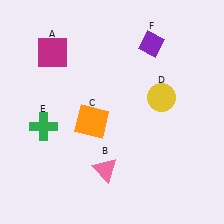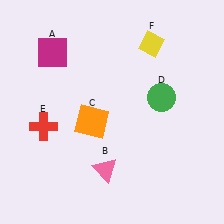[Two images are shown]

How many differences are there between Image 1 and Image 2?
There are 3 differences between the two images.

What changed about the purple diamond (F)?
In Image 1, F is purple. In Image 2, it changed to yellow.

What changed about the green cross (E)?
In Image 1, E is green. In Image 2, it changed to red.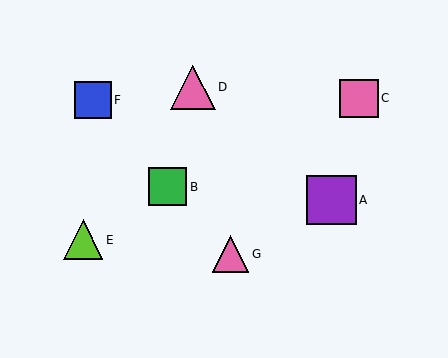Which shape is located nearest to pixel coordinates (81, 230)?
The lime triangle (labeled E) at (83, 240) is nearest to that location.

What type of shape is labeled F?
Shape F is a blue square.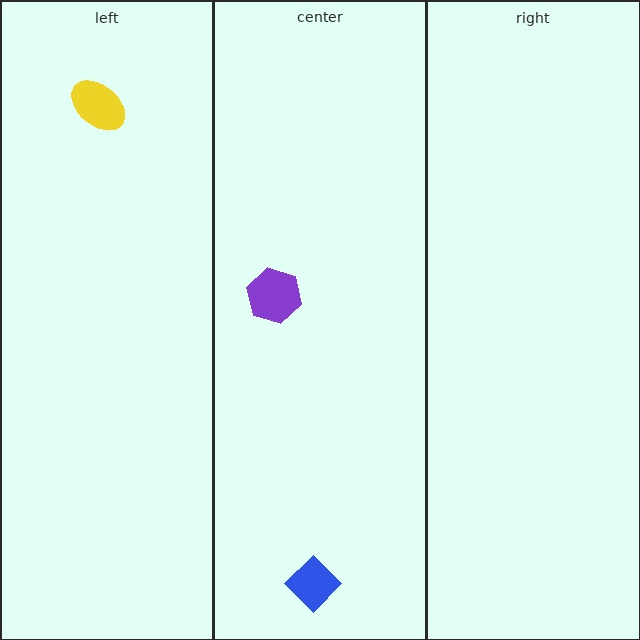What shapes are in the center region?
The blue diamond, the purple hexagon.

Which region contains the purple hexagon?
The center region.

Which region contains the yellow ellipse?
The left region.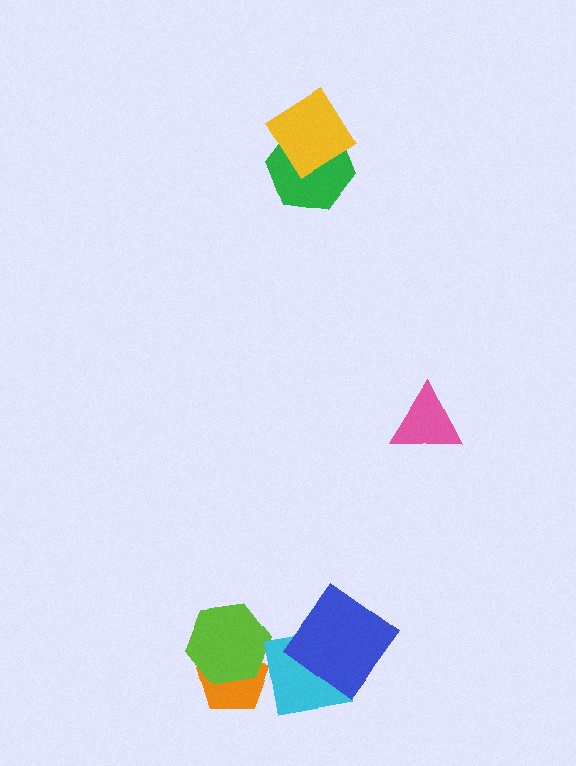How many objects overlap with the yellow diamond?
1 object overlaps with the yellow diamond.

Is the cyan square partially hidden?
Yes, it is partially covered by another shape.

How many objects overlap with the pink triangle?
0 objects overlap with the pink triangle.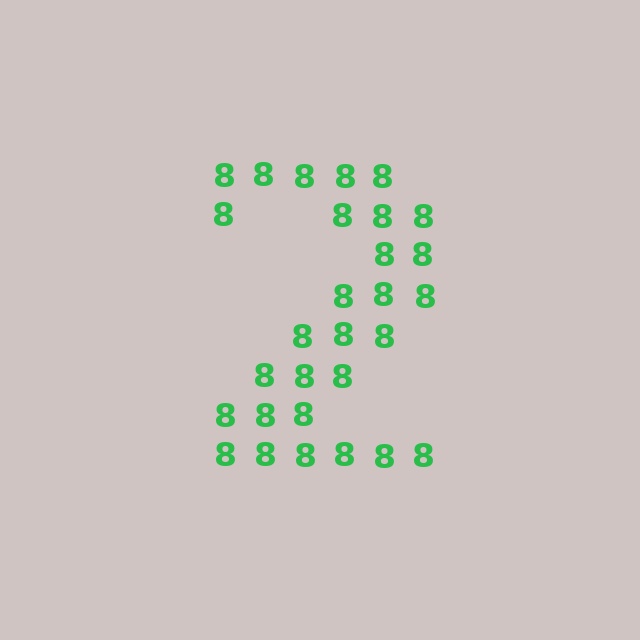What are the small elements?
The small elements are digit 8's.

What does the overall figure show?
The overall figure shows the digit 2.